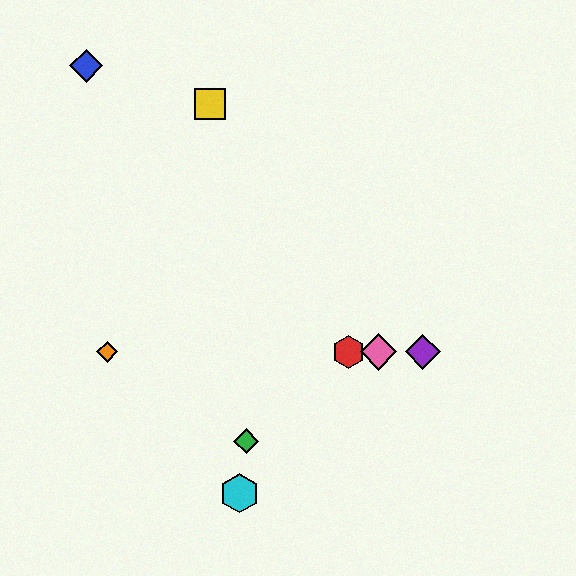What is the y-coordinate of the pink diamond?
The pink diamond is at y≈352.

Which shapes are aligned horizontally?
The red hexagon, the purple diamond, the orange diamond, the pink diamond are aligned horizontally.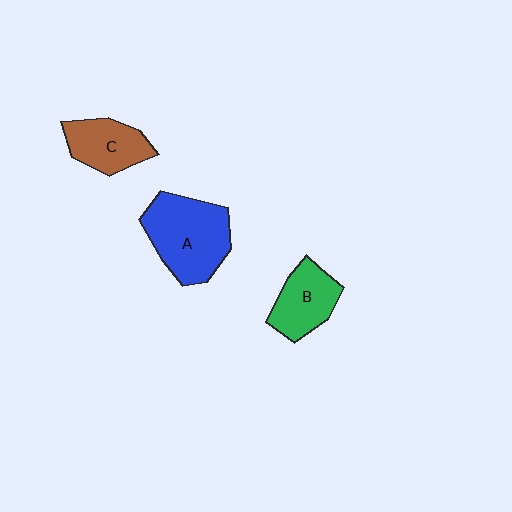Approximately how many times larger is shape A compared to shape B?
Approximately 1.6 times.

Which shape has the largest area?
Shape A (blue).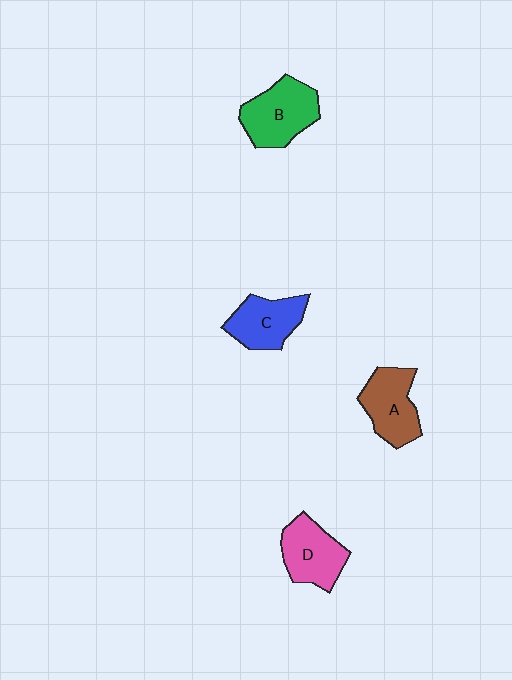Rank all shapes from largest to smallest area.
From largest to smallest: B (green), A (brown), D (pink), C (blue).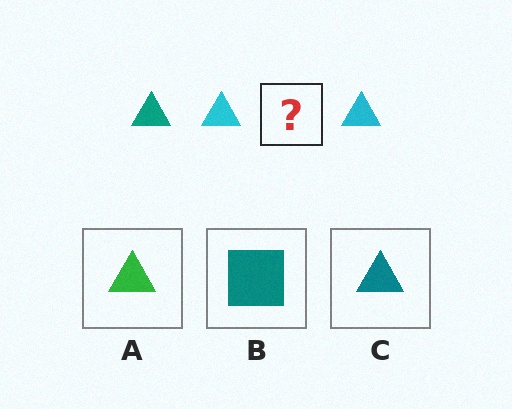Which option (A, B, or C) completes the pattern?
C.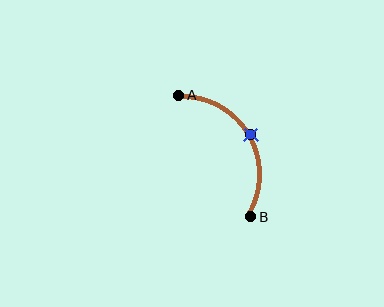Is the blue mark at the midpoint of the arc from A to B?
Yes. The blue mark lies on the arc at equal arc-length from both A and B — it is the arc midpoint.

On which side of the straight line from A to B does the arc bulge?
The arc bulges to the right of the straight line connecting A and B.